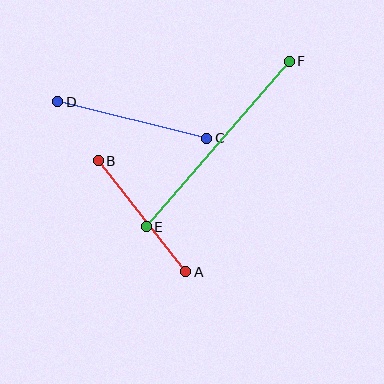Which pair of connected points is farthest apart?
Points E and F are farthest apart.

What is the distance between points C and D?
The distance is approximately 154 pixels.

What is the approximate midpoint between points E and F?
The midpoint is at approximately (218, 144) pixels.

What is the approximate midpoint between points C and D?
The midpoint is at approximately (132, 120) pixels.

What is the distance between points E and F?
The distance is approximately 219 pixels.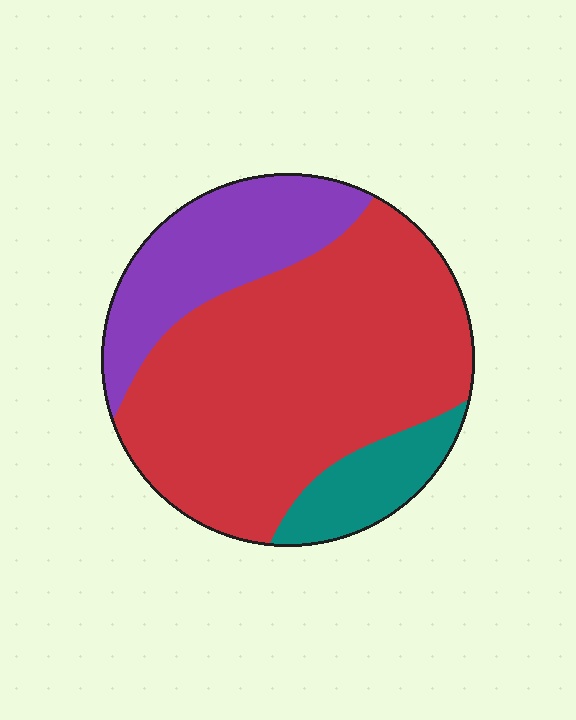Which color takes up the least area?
Teal, at roughly 10%.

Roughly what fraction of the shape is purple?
Purple covers about 25% of the shape.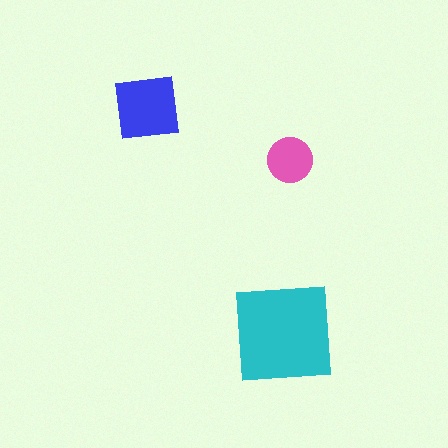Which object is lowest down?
The cyan square is bottommost.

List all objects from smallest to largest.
The pink circle, the blue square, the cyan square.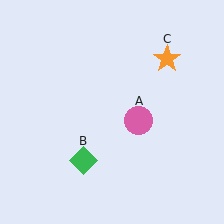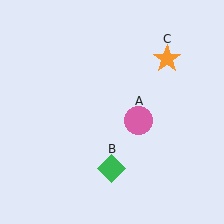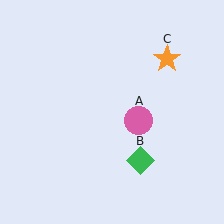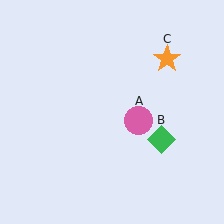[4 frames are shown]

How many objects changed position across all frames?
1 object changed position: green diamond (object B).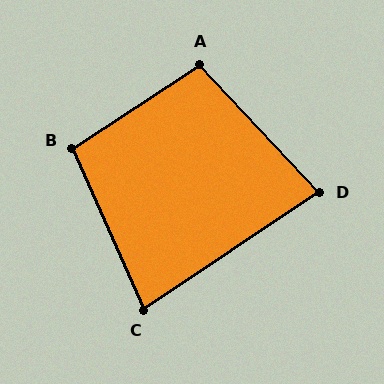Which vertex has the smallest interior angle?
C, at approximately 80 degrees.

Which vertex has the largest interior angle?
A, at approximately 100 degrees.